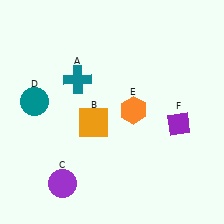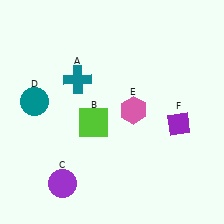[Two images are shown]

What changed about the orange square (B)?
In Image 1, B is orange. In Image 2, it changed to lime.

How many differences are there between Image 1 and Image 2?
There are 2 differences between the two images.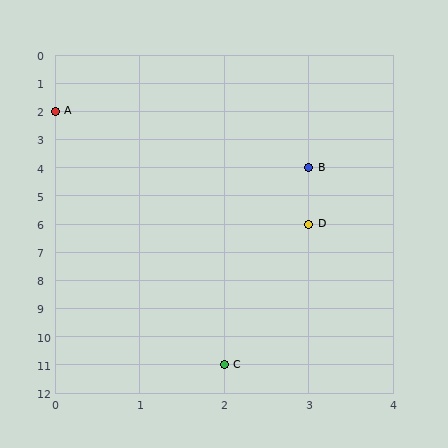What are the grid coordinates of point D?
Point D is at grid coordinates (3, 6).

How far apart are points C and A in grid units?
Points C and A are 2 columns and 9 rows apart (about 9.2 grid units diagonally).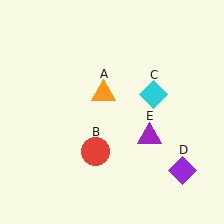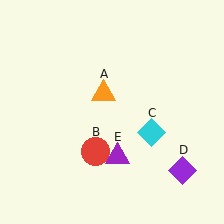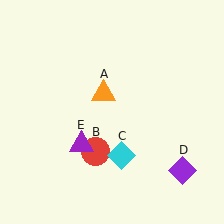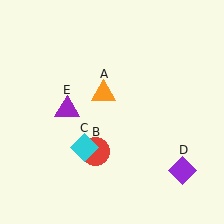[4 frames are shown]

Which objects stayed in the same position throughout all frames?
Orange triangle (object A) and red circle (object B) and purple diamond (object D) remained stationary.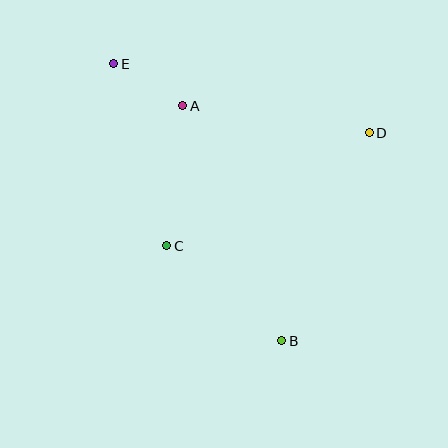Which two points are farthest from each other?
Points B and E are farthest from each other.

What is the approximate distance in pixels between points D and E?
The distance between D and E is approximately 265 pixels.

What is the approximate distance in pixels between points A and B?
The distance between A and B is approximately 255 pixels.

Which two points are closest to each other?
Points A and E are closest to each other.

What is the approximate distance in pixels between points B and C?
The distance between B and C is approximately 149 pixels.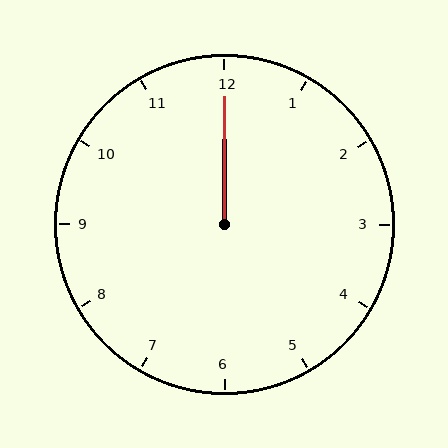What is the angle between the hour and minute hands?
Approximately 0 degrees.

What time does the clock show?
12:00.